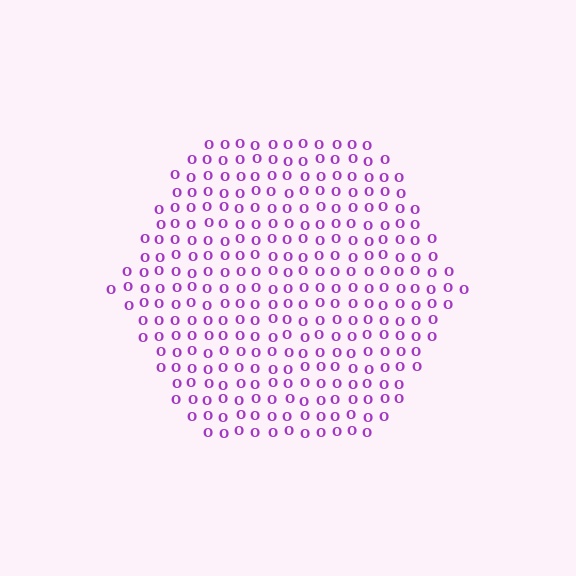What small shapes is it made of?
It is made of small letter O's.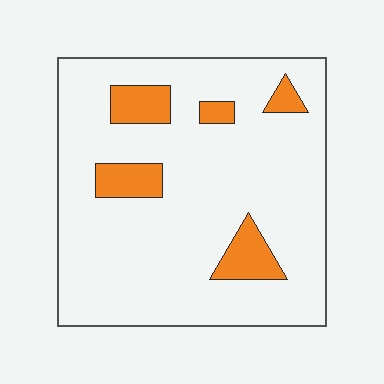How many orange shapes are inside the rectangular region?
5.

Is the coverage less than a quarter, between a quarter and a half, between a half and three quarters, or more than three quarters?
Less than a quarter.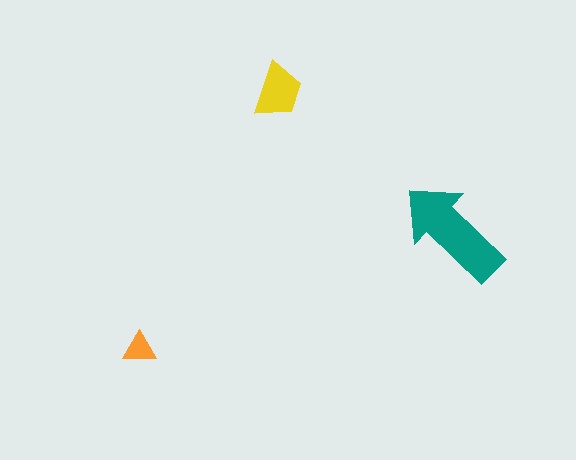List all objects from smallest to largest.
The orange triangle, the yellow trapezoid, the teal arrow.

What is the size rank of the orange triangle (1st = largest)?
3rd.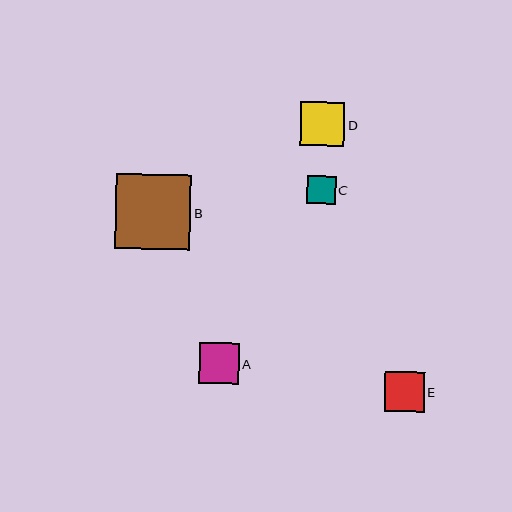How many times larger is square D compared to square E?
Square D is approximately 1.1 times the size of square E.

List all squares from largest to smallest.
From largest to smallest: B, D, A, E, C.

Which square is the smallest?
Square C is the smallest with a size of approximately 29 pixels.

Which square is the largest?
Square B is the largest with a size of approximately 75 pixels.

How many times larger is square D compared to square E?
Square D is approximately 1.1 times the size of square E.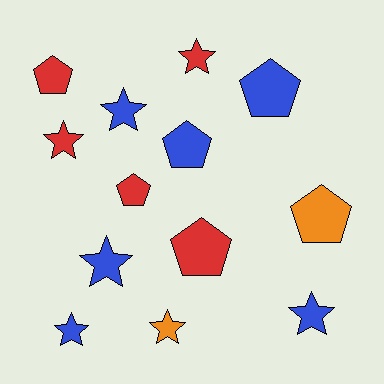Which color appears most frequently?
Blue, with 6 objects.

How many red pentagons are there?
There are 3 red pentagons.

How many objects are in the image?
There are 13 objects.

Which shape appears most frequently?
Star, with 7 objects.